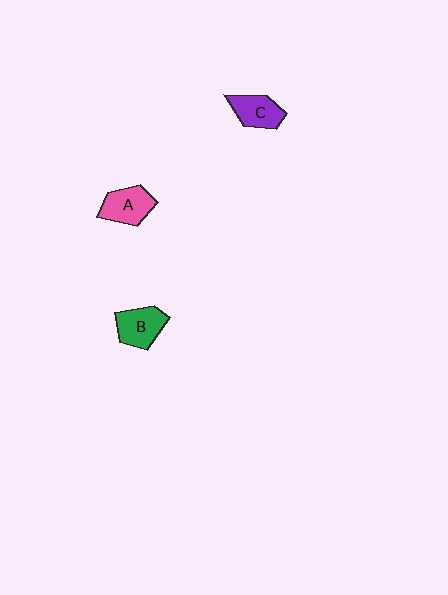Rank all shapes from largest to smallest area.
From largest to smallest: B (green), A (pink), C (purple).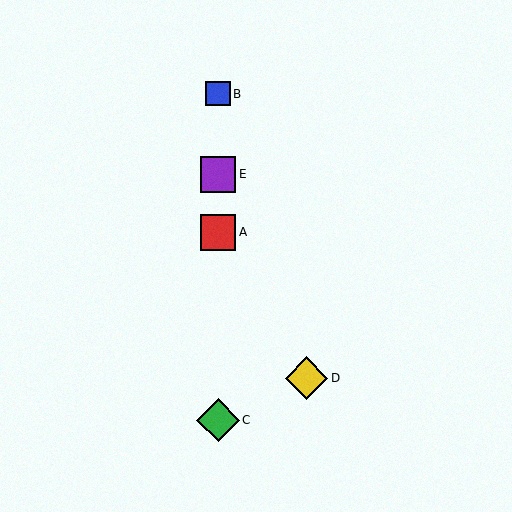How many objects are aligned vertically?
4 objects (A, B, C, E) are aligned vertically.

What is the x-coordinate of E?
Object E is at x≈218.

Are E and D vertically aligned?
No, E is at x≈218 and D is at x≈307.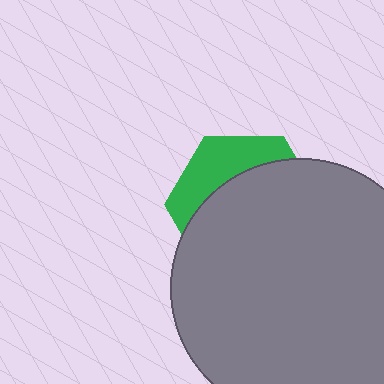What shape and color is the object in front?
The object in front is a gray circle.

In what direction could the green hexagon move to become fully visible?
The green hexagon could move up. That would shift it out from behind the gray circle entirely.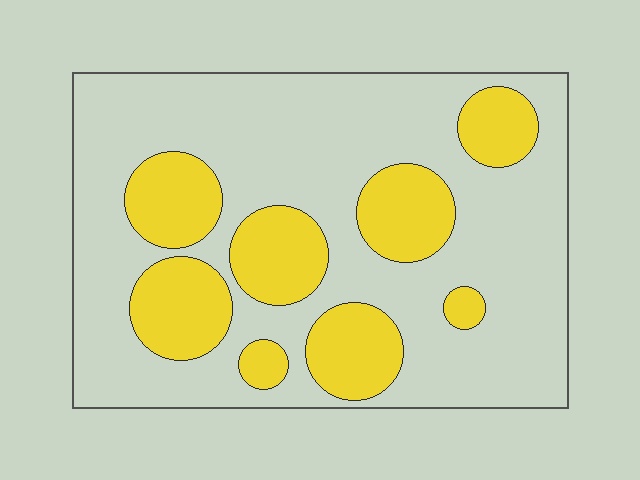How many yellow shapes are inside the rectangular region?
8.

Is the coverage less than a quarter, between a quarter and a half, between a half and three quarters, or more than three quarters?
Between a quarter and a half.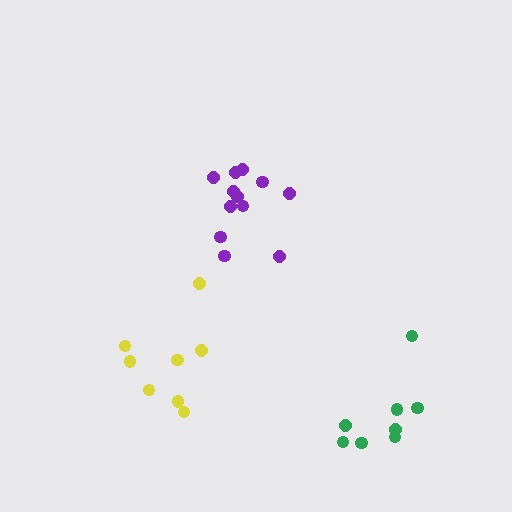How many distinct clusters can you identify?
There are 3 distinct clusters.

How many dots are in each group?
Group 1: 8 dots, Group 2: 12 dots, Group 3: 8 dots (28 total).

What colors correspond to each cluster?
The clusters are colored: yellow, purple, green.